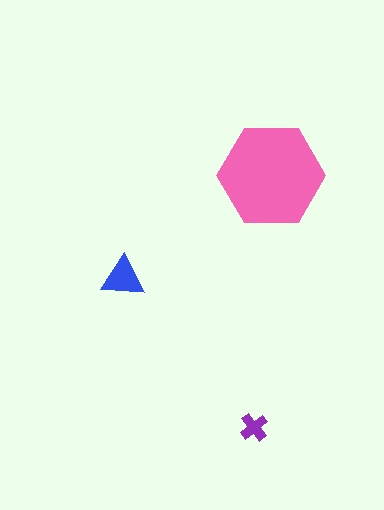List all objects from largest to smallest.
The pink hexagon, the blue triangle, the purple cross.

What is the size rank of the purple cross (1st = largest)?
3rd.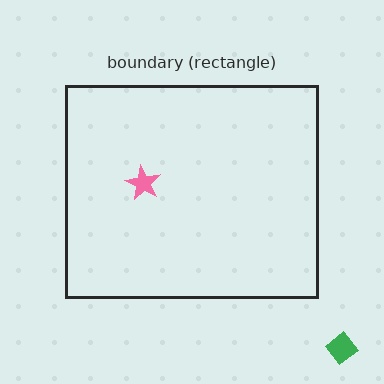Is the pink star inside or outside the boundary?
Inside.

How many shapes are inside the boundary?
1 inside, 1 outside.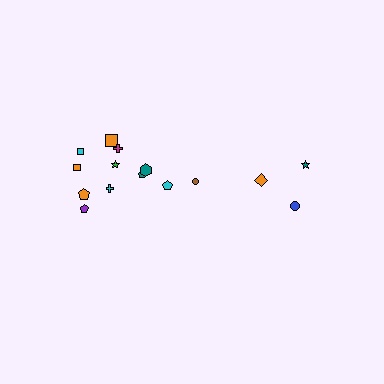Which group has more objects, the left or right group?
The left group.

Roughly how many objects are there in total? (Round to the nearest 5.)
Roughly 15 objects in total.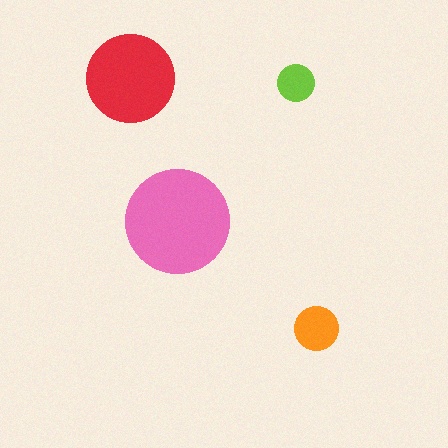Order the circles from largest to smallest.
the pink one, the red one, the orange one, the lime one.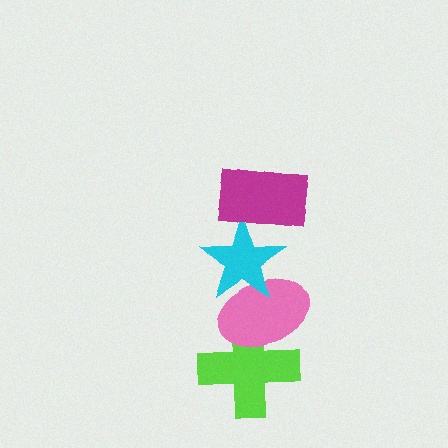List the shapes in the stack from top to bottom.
From top to bottom: the magenta rectangle, the cyan star, the pink ellipse, the lime cross.